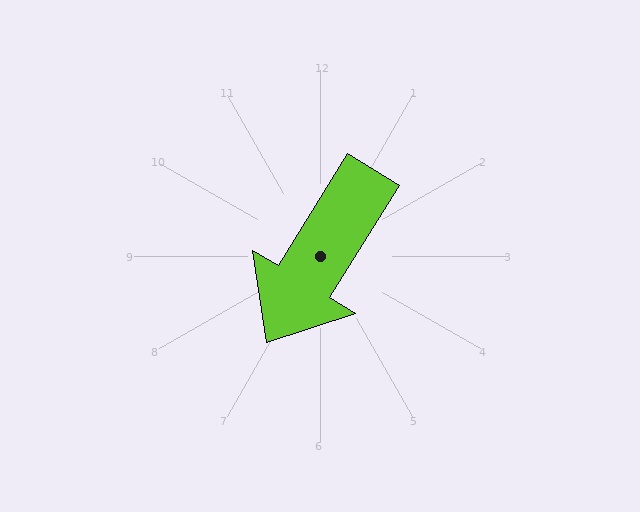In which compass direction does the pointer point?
Southwest.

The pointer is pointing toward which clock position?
Roughly 7 o'clock.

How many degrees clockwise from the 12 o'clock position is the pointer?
Approximately 212 degrees.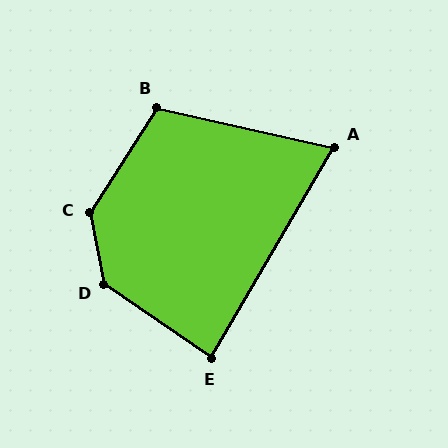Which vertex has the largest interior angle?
C, at approximately 137 degrees.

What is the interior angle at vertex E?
Approximately 86 degrees (approximately right).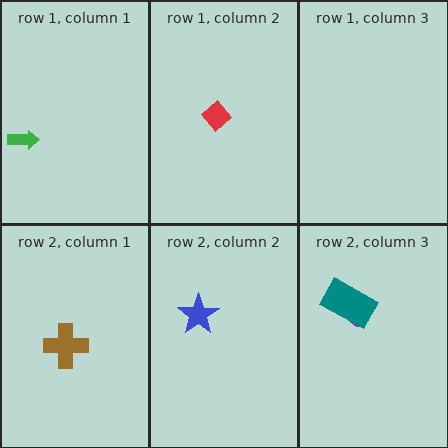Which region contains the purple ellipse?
The row 2, column 3 region.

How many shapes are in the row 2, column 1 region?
1.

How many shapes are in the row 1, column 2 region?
1.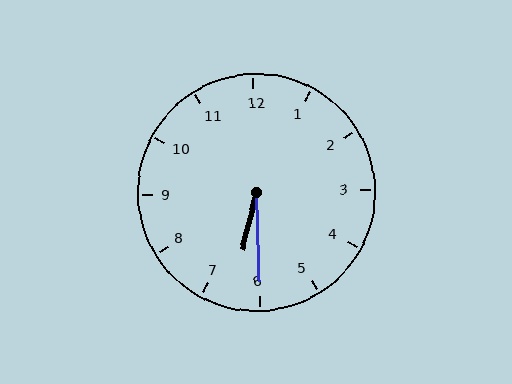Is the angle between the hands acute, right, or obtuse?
It is acute.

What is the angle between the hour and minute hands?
Approximately 15 degrees.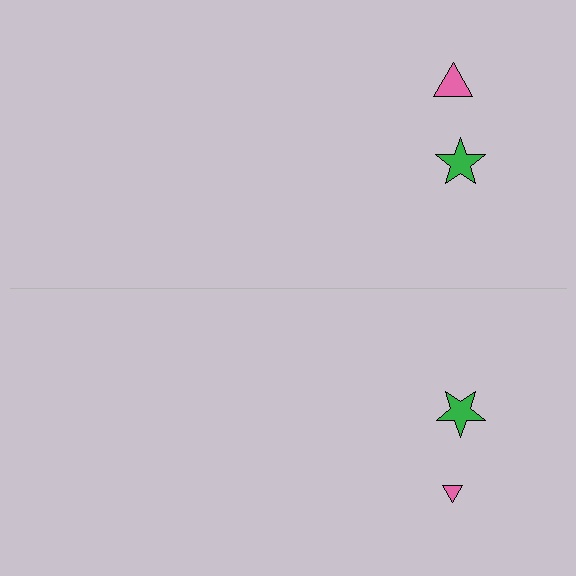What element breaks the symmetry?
The pink triangle on the bottom side has a different size than its mirror counterpart.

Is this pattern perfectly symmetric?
No, the pattern is not perfectly symmetric. The pink triangle on the bottom side has a different size than its mirror counterpart.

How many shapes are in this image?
There are 4 shapes in this image.